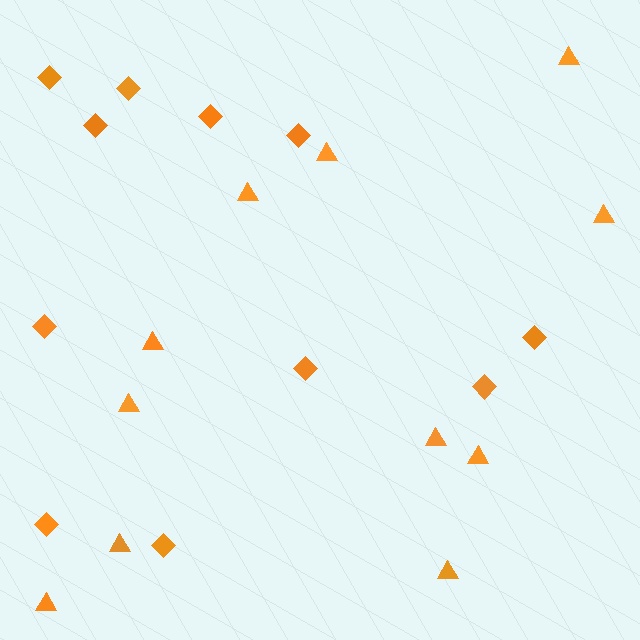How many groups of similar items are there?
There are 2 groups: one group of diamonds (11) and one group of triangles (11).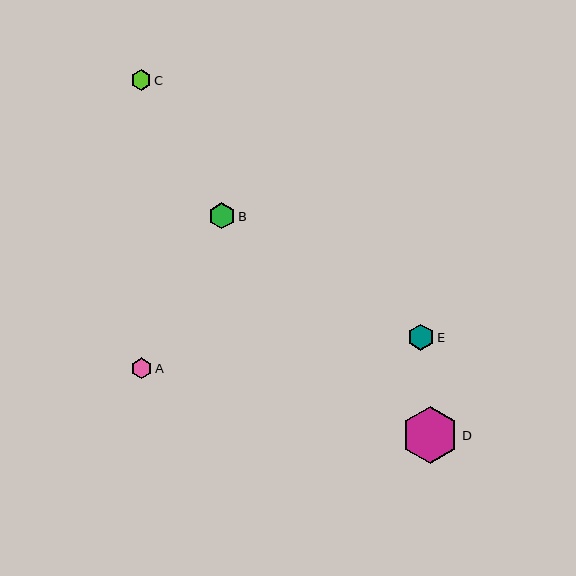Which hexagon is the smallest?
Hexagon A is the smallest with a size of approximately 20 pixels.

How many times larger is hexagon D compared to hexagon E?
Hexagon D is approximately 2.2 times the size of hexagon E.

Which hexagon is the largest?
Hexagon D is the largest with a size of approximately 57 pixels.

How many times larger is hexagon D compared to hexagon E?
Hexagon D is approximately 2.2 times the size of hexagon E.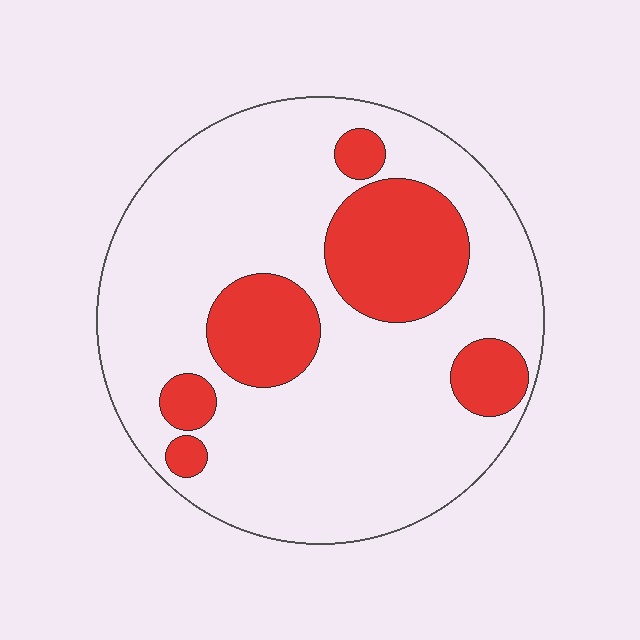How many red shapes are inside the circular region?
6.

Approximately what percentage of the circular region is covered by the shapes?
Approximately 25%.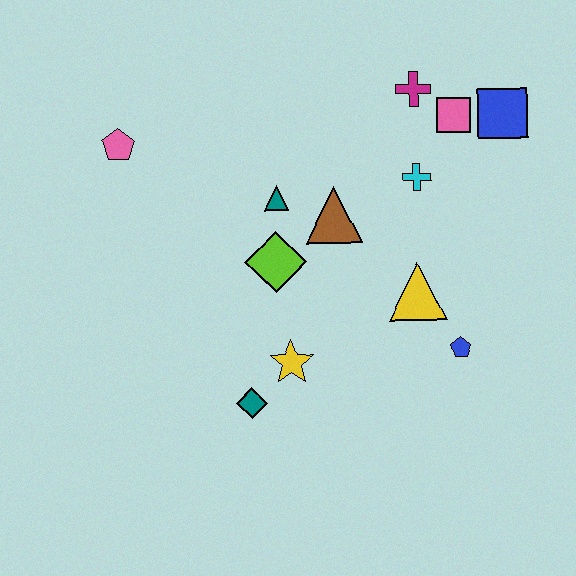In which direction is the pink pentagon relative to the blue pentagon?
The pink pentagon is to the left of the blue pentagon.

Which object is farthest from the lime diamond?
The blue square is farthest from the lime diamond.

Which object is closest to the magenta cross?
The pink square is closest to the magenta cross.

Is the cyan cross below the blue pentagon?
No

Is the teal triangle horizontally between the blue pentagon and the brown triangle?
No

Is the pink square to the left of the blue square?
Yes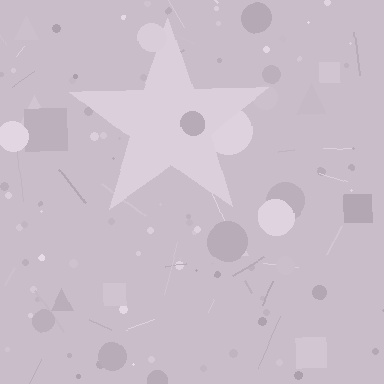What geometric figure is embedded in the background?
A star is embedded in the background.